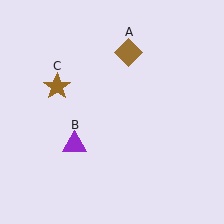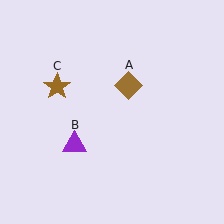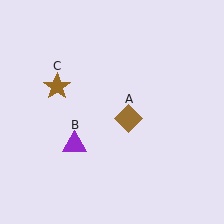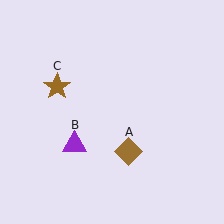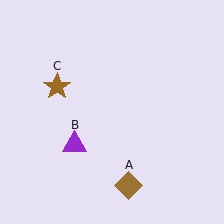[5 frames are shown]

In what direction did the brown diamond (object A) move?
The brown diamond (object A) moved down.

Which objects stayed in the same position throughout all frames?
Purple triangle (object B) and brown star (object C) remained stationary.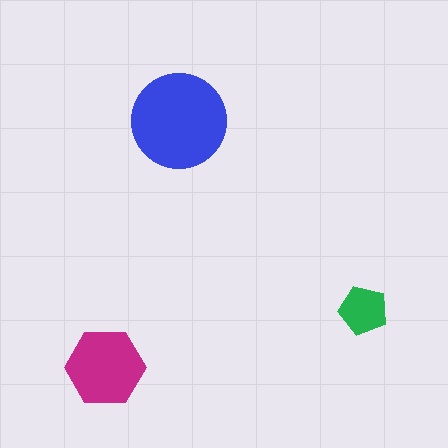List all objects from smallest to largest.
The green pentagon, the magenta hexagon, the blue circle.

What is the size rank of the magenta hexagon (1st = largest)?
2nd.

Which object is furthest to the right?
The green pentagon is rightmost.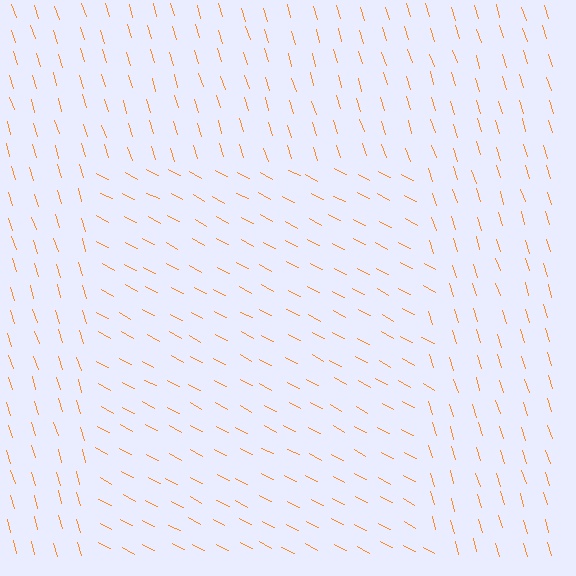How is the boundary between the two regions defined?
The boundary is defined purely by a change in line orientation (approximately 45 degrees difference). All lines are the same color and thickness.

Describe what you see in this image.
The image is filled with small orange line segments. A rectangle region in the image has lines oriented differently from the surrounding lines, creating a visible texture boundary.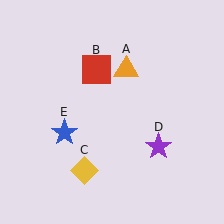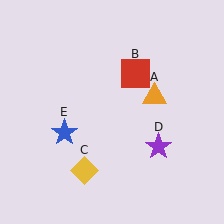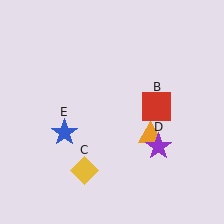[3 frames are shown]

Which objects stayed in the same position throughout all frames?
Yellow diamond (object C) and purple star (object D) and blue star (object E) remained stationary.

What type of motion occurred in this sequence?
The orange triangle (object A), red square (object B) rotated clockwise around the center of the scene.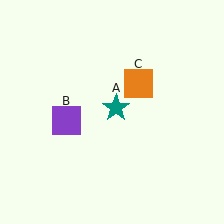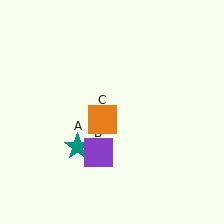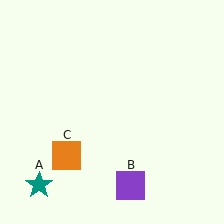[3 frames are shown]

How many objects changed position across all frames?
3 objects changed position: teal star (object A), purple square (object B), orange square (object C).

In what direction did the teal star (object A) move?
The teal star (object A) moved down and to the left.